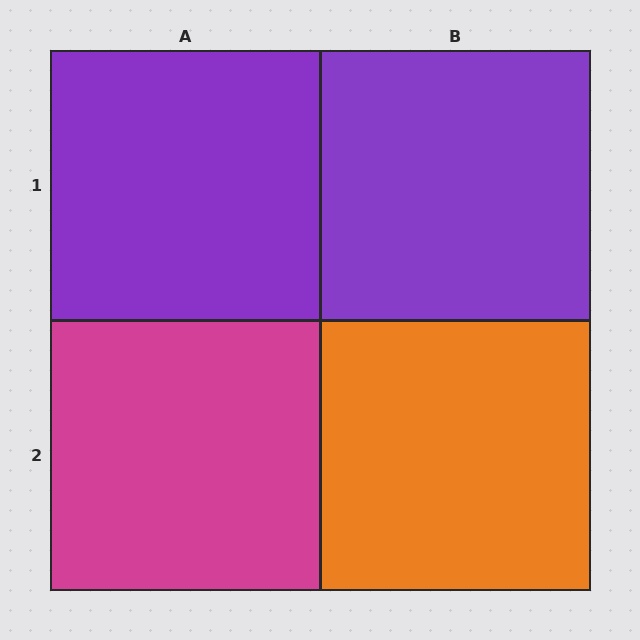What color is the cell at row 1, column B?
Purple.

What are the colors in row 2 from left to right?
Magenta, orange.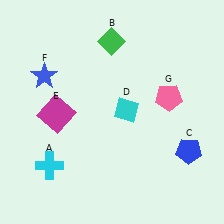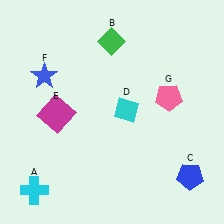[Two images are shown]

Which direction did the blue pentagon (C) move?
The blue pentagon (C) moved down.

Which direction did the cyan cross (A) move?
The cyan cross (A) moved down.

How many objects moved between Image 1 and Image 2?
2 objects moved between the two images.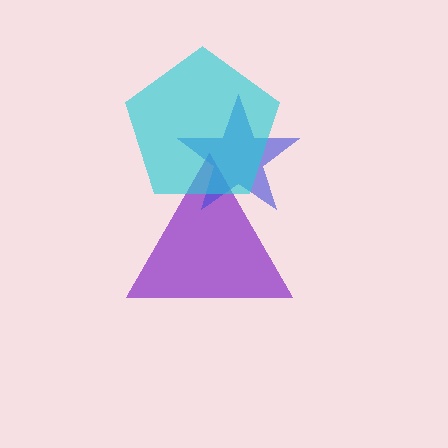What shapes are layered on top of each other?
The layered shapes are: a purple triangle, a blue star, a cyan pentagon.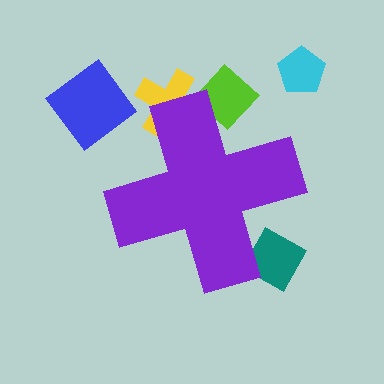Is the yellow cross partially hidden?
Yes, the yellow cross is partially hidden behind the purple cross.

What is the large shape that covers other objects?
A purple cross.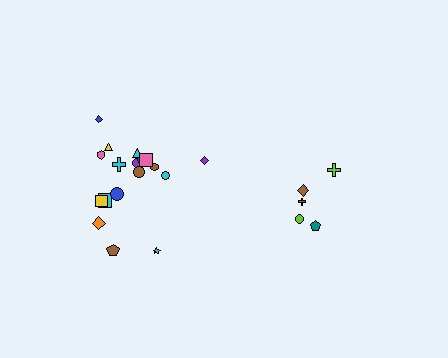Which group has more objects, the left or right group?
The left group.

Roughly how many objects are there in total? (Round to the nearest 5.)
Roughly 25 objects in total.